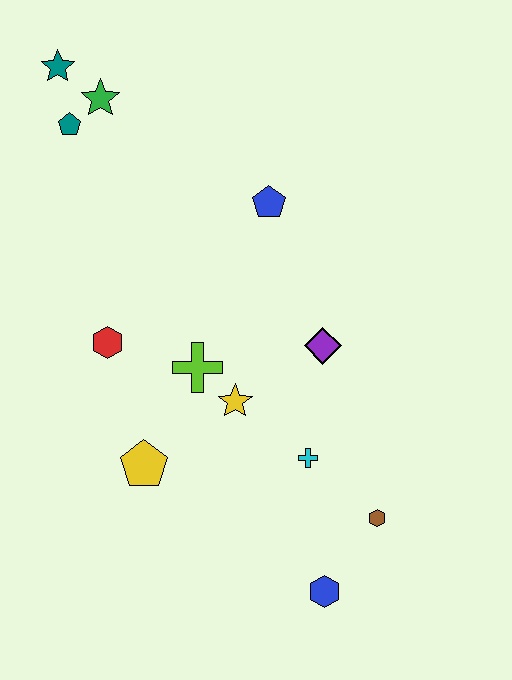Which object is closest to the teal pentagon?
The green star is closest to the teal pentagon.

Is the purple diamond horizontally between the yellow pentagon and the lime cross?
No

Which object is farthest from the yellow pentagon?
The teal star is farthest from the yellow pentagon.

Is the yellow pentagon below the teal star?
Yes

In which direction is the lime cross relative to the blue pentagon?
The lime cross is below the blue pentagon.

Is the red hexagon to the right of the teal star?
Yes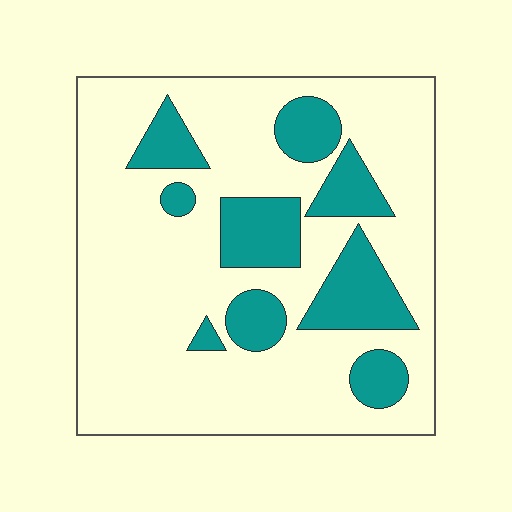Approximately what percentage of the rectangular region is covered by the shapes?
Approximately 25%.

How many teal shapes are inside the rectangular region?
9.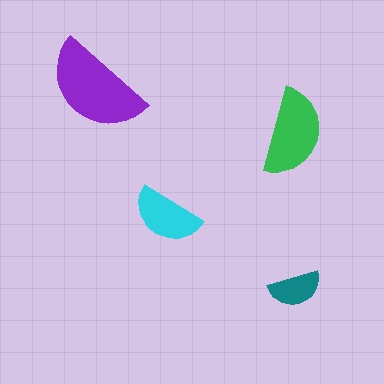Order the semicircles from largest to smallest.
the purple one, the green one, the cyan one, the teal one.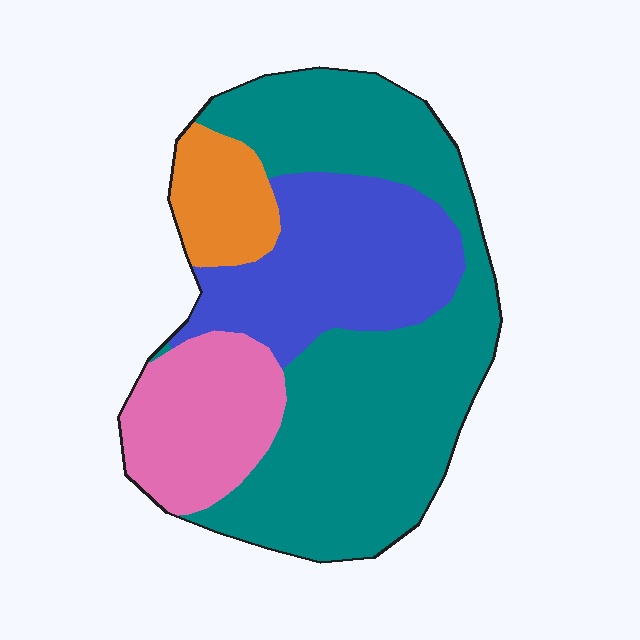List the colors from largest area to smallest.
From largest to smallest: teal, blue, pink, orange.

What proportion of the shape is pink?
Pink takes up about one sixth (1/6) of the shape.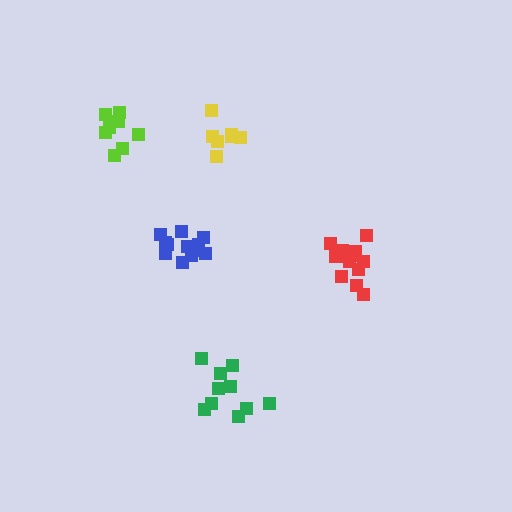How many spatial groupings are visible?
There are 5 spatial groupings.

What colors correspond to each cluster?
The clusters are colored: lime, red, blue, green, yellow.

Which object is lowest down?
The green cluster is bottommost.